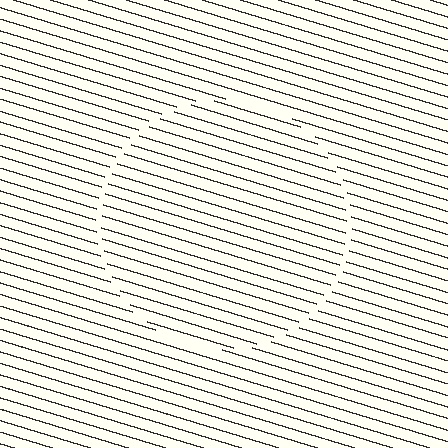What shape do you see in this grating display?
An illusory circle. The interior of the shape contains the same grating, shifted by half a period — the contour is defined by the phase discontinuity where line-ends from the inner and outer gratings abut.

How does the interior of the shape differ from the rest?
The interior of the shape contains the same grating, shifted by half a period — the contour is defined by the phase discontinuity where line-ends from the inner and outer gratings abut.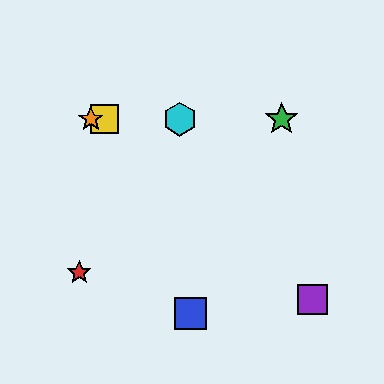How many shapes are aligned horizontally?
4 shapes (the green star, the yellow square, the orange star, the cyan hexagon) are aligned horizontally.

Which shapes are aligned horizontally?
The green star, the yellow square, the orange star, the cyan hexagon are aligned horizontally.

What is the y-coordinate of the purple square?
The purple square is at y≈300.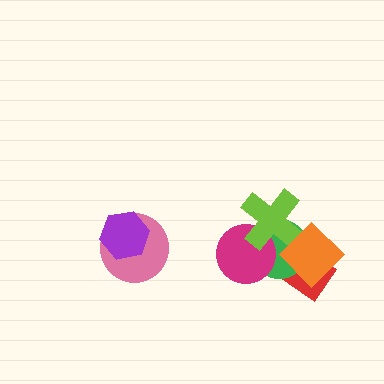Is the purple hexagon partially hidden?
No, no other shape covers it.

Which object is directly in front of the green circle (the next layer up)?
The magenta circle is directly in front of the green circle.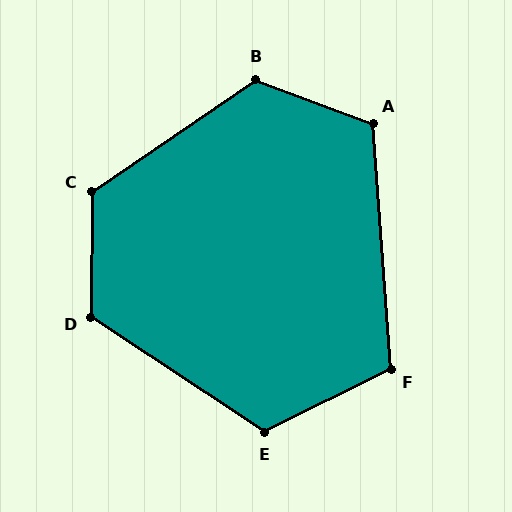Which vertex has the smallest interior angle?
F, at approximately 112 degrees.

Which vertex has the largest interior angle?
B, at approximately 125 degrees.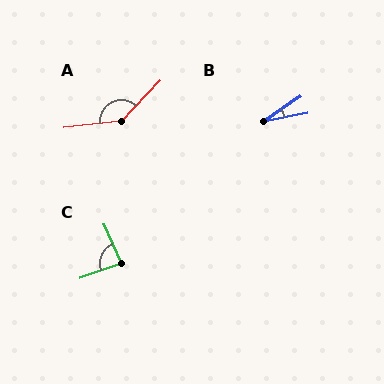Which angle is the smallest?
B, at approximately 23 degrees.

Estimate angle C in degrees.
Approximately 86 degrees.